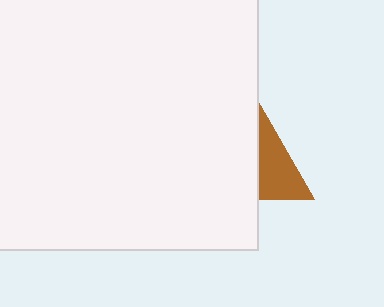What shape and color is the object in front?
The object in front is a white rectangle.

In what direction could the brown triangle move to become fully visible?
The brown triangle could move right. That would shift it out from behind the white rectangle entirely.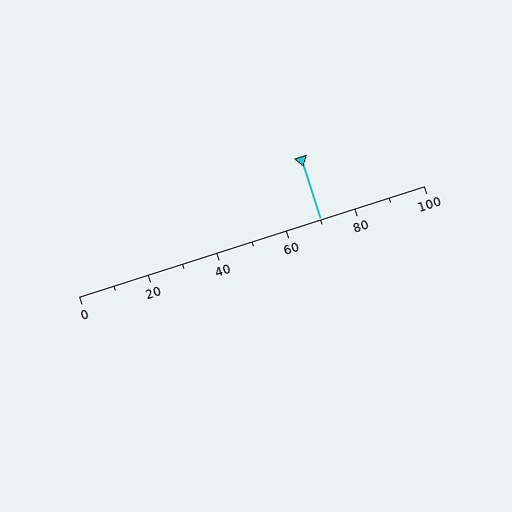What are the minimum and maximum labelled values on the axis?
The axis runs from 0 to 100.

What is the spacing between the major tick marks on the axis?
The major ticks are spaced 20 apart.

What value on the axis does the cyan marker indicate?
The marker indicates approximately 70.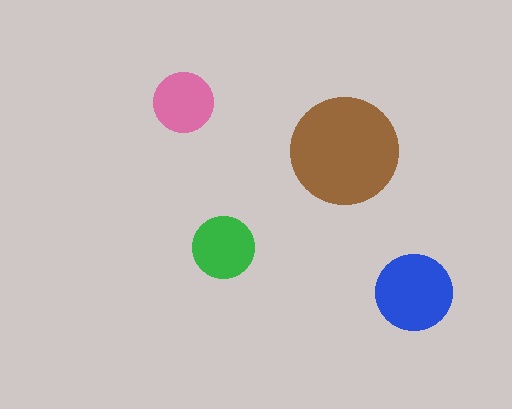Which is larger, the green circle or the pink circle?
The green one.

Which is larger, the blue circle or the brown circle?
The brown one.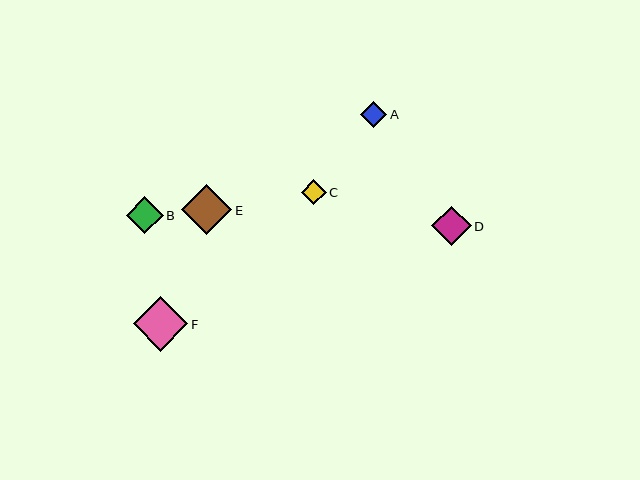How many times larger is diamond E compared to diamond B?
Diamond E is approximately 1.4 times the size of diamond B.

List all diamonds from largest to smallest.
From largest to smallest: F, E, D, B, A, C.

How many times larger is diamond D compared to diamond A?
Diamond D is approximately 1.5 times the size of diamond A.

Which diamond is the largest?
Diamond F is the largest with a size of approximately 54 pixels.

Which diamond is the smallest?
Diamond C is the smallest with a size of approximately 25 pixels.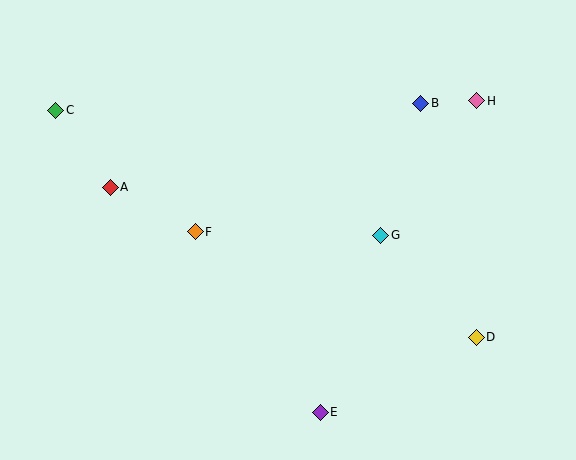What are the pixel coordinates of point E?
Point E is at (320, 413).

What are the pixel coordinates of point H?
Point H is at (477, 101).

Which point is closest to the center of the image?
Point G at (381, 235) is closest to the center.